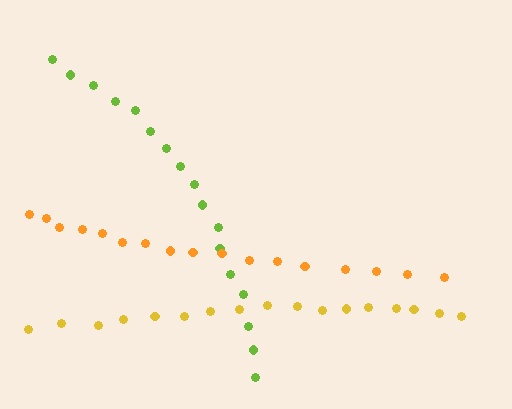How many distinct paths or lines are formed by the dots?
There are 3 distinct paths.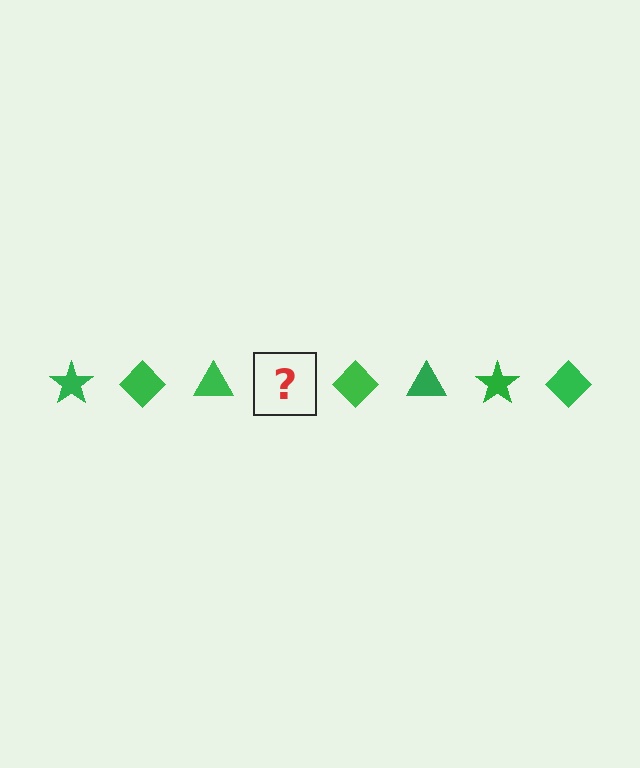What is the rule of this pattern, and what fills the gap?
The rule is that the pattern cycles through star, diamond, triangle shapes in green. The gap should be filled with a green star.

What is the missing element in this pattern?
The missing element is a green star.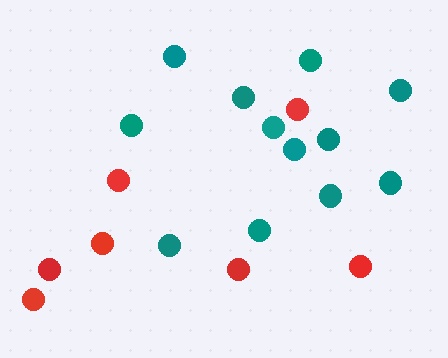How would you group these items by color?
There are 2 groups: one group of red circles (7) and one group of teal circles (12).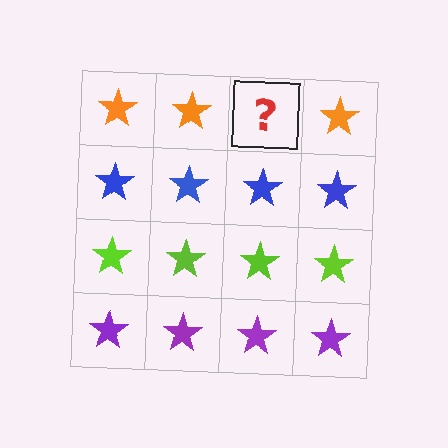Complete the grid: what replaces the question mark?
The question mark should be replaced with an orange star.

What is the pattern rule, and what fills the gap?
The rule is that each row has a consistent color. The gap should be filled with an orange star.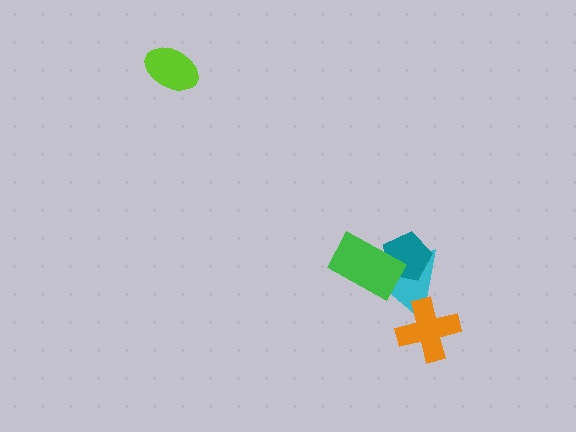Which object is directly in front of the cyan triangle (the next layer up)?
The teal pentagon is directly in front of the cyan triangle.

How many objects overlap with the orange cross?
1 object overlaps with the orange cross.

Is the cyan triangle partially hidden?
Yes, it is partially covered by another shape.